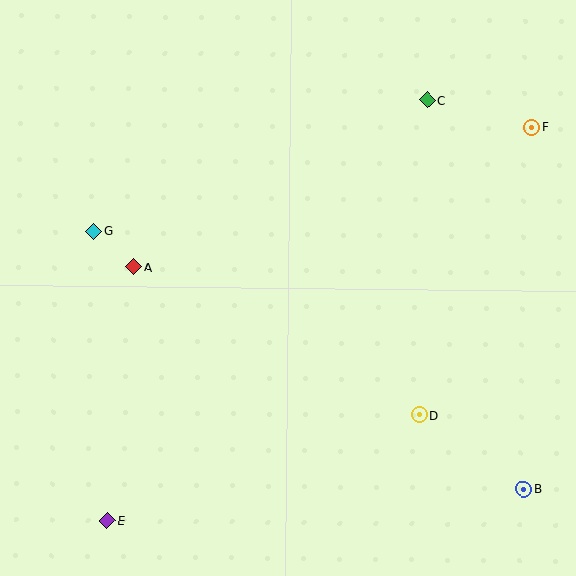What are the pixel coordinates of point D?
Point D is at (419, 415).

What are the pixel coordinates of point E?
Point E is at (107, 521).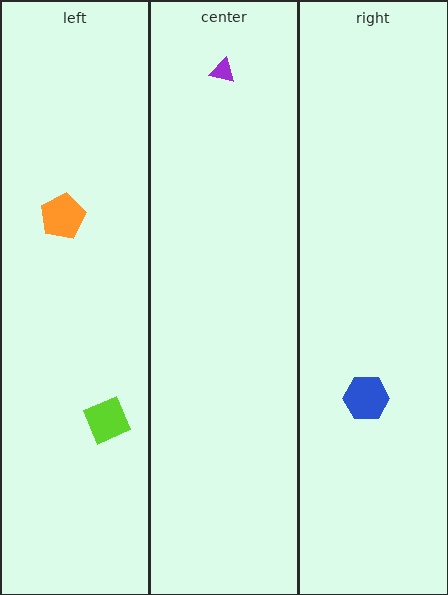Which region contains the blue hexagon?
The right region.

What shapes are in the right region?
The blue hexagon.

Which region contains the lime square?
The left region.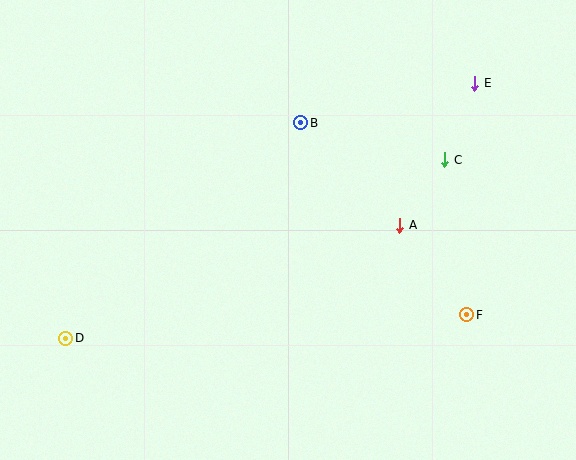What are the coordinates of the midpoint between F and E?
The midpoint between F and E is at (471, 199).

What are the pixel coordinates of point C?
Point C is at (445, 160).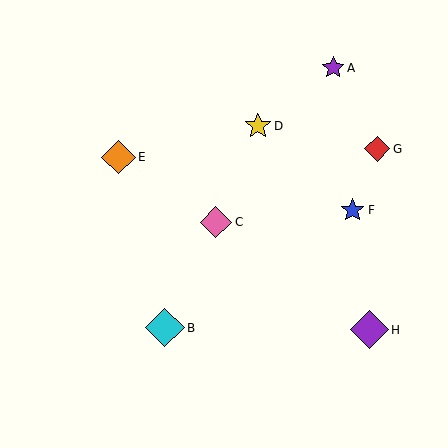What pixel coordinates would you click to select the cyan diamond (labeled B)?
Click at (165, 328) to select the cyan diamond B.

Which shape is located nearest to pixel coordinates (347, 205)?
The blue star (labeled F) at (353, 210) is nearest to that location.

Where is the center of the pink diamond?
The center of the pink diamond is at (216, 222).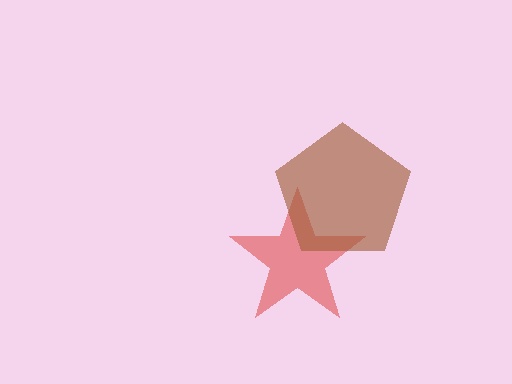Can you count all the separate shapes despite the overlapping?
Yes, there are 2 separate shapes.